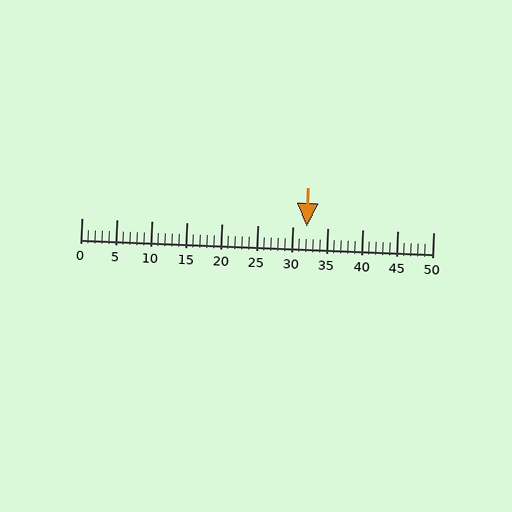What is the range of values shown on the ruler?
The ruler shows values from 0 to 50.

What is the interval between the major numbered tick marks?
The major tick marks are spaced 5 units apart.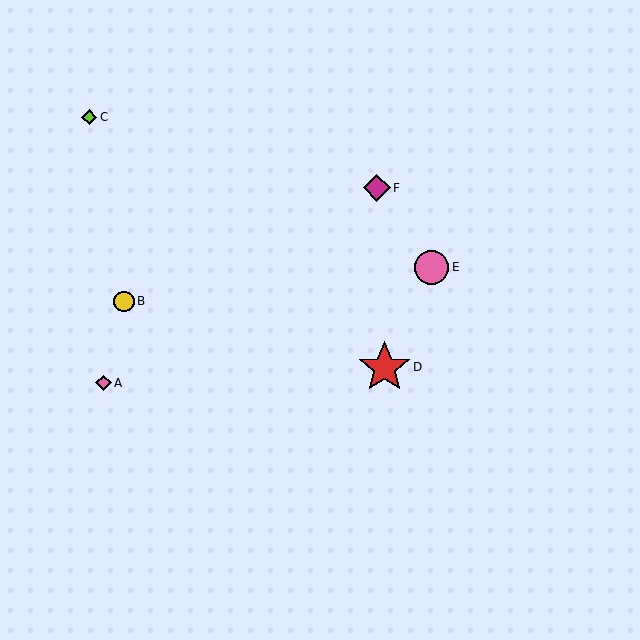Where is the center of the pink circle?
The center of the pink circle is at (432, 267).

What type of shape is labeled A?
Shape A is a pink diamond.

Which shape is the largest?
The red star (labeled D) is the largest.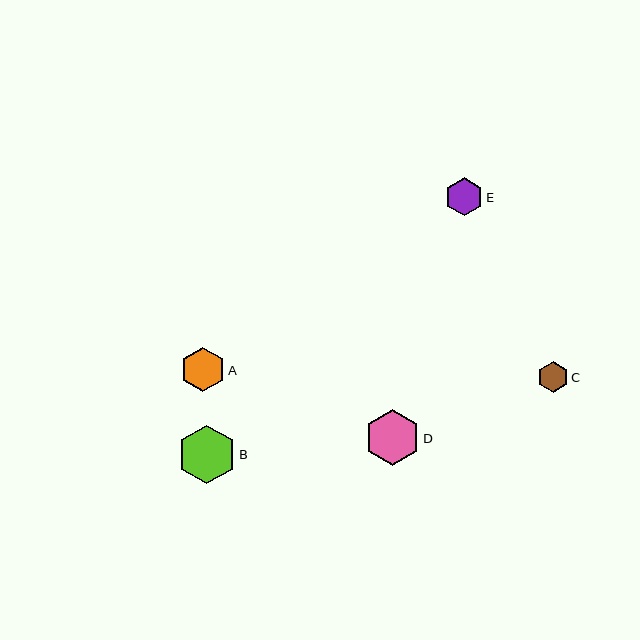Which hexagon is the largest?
Hexagon B is the largest with a size of approximately 58 pixels.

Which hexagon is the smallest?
Hexagon C is the smallest with a size of approximately 31 pixels.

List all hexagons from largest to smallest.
From largest to smallest: B, D, A, E, C.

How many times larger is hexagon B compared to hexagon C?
Hexagon B is approximately 1.9 times the size of hexagon C.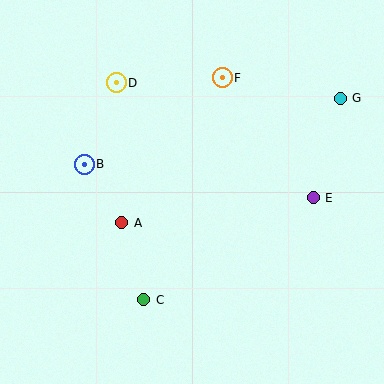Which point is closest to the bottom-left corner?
Point C is closest to the bottom-left corner.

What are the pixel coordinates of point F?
Point F is at (222, 78).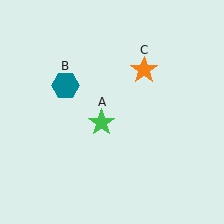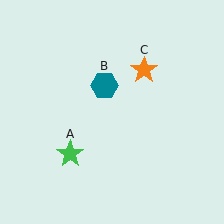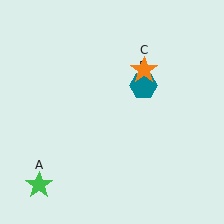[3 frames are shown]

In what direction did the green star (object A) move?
The green star (object A) moved down and to the left.